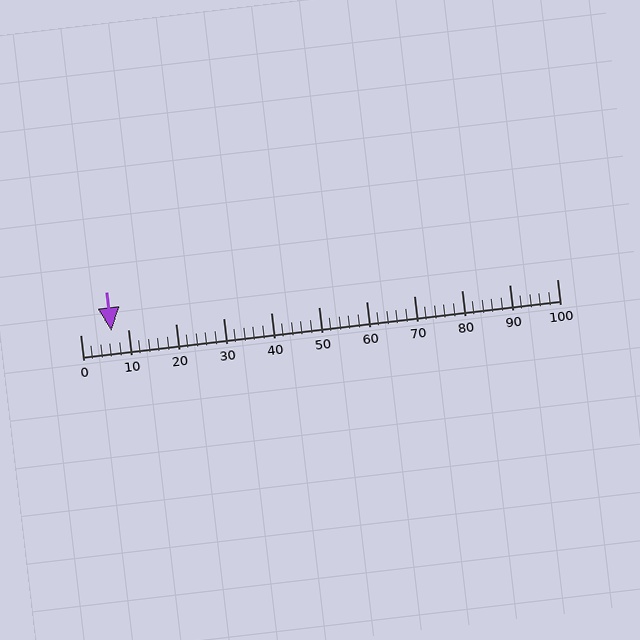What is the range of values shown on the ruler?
The ruler shows values from 0 to 100.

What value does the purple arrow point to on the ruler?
The purple arrow points to approximately 6.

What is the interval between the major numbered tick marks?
The major tick marks are spaced 10 units apart.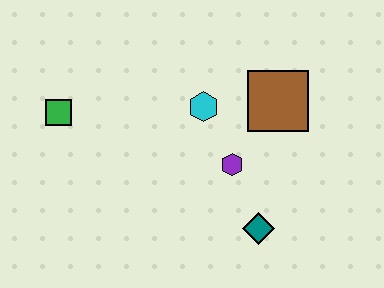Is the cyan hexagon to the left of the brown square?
Yes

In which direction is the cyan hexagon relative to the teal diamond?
The cyan hexagon is above the teal diamond.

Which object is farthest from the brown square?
The green square is farthest from the brown square.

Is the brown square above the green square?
Yes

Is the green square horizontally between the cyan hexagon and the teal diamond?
No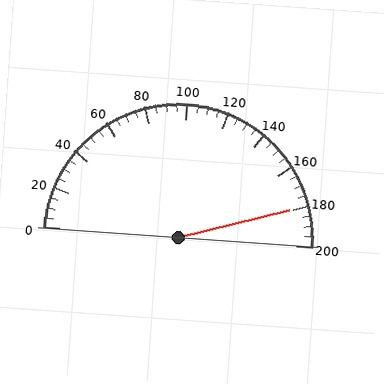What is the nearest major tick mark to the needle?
The nearest major tick mark is 180.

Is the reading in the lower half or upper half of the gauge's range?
The reading is in the upper half of the range (0 to 200).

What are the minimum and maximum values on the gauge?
The gauge ranges from 0 to 200.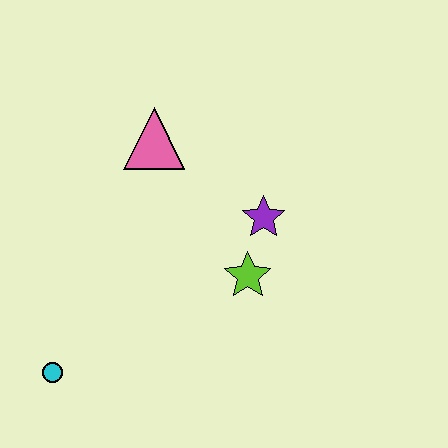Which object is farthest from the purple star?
The cyan circle is farthest from the purple star.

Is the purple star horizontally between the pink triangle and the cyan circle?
No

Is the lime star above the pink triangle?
No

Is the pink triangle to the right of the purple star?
No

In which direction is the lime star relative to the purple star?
The lime star is below the purple star.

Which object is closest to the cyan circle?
The lime star is closest to the cyan circle.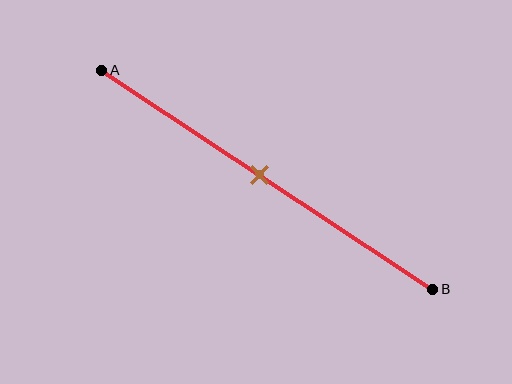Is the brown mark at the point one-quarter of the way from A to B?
No, the mark is at about 50% from A, not at the 25% one-quarter point.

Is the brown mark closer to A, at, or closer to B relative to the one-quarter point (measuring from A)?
The brown mark is closer to point B than the one-quarter point of segment AB.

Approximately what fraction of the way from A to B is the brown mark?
The brown mark is approximately 50% of the way from A to B.